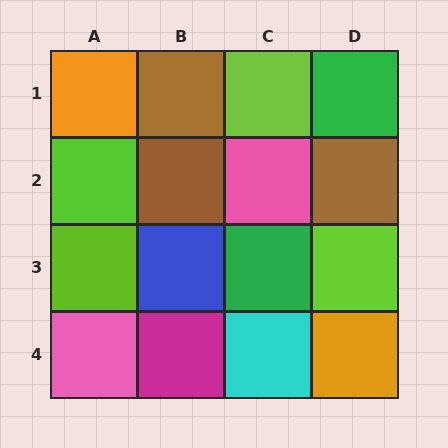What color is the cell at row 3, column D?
Lime.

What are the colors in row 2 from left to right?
Lime, brown, pink, brown.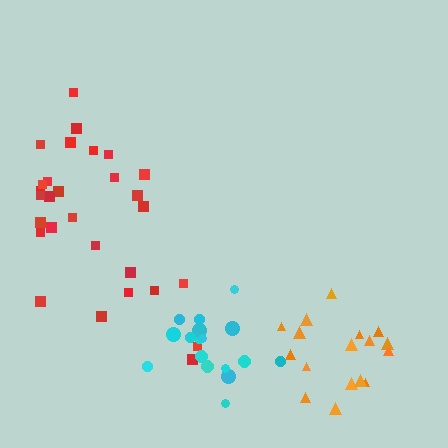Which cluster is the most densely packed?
Cyan.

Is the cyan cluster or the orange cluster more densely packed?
Cyan.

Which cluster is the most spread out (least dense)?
Red.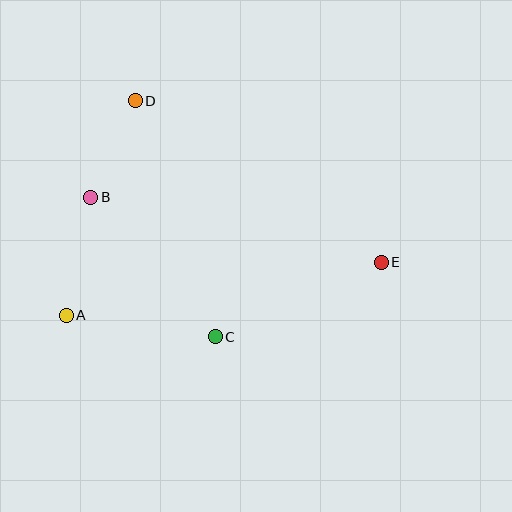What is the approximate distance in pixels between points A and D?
The distance between A and D is approximately 225 pixels.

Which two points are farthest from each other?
Points A and E are farthest from each other.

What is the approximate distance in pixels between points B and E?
The distance between B and E is approximately 298 pixels.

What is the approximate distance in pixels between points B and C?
The distance between B and C is approximately 187 pixels.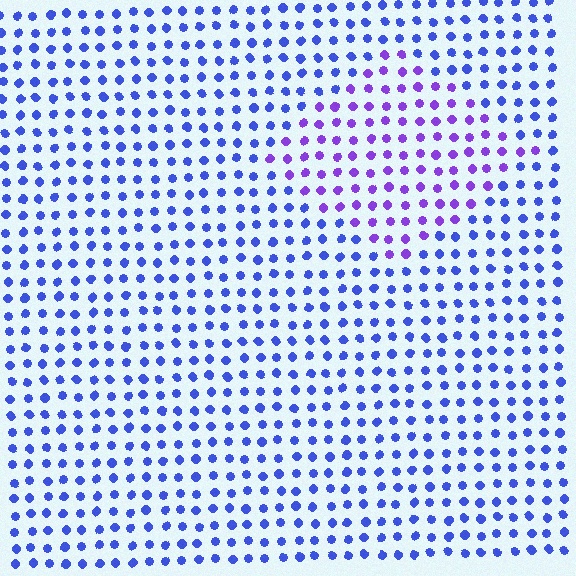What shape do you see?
I see a diamond.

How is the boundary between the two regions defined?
The boundary is defined purely by a slight shift in hue (about 37 degrees). Spacing, size, and orientation are identical on both sides.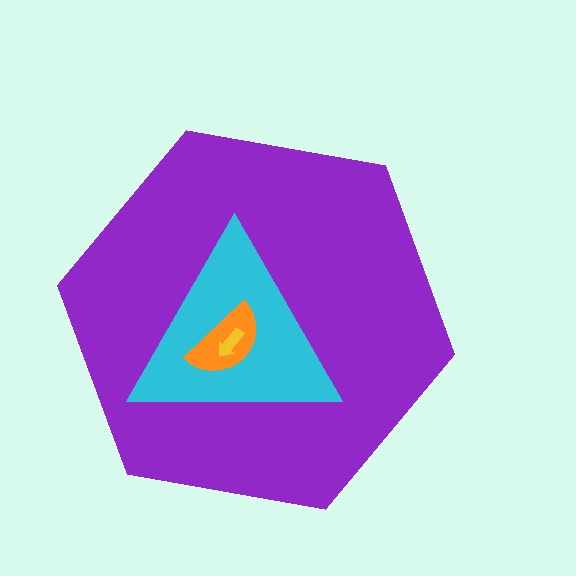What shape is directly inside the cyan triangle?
The orange semicircle.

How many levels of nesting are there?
4.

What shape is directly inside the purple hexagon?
The cyan triangle.